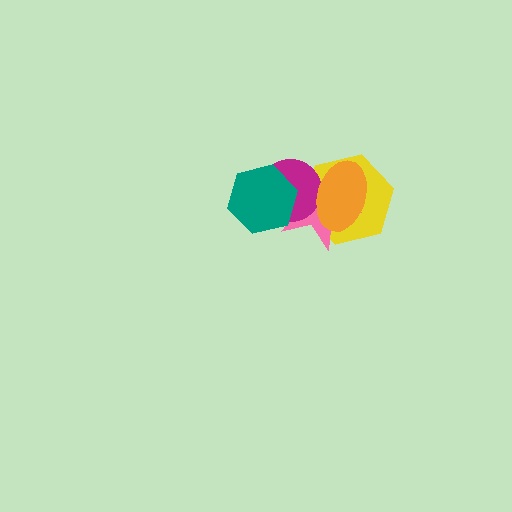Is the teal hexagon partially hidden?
No, no other shape covers it.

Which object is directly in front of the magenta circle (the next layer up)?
The orange ellipse is directly in front of the magenta circle.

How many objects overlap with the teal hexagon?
2 objects overlap with the teal hexagon.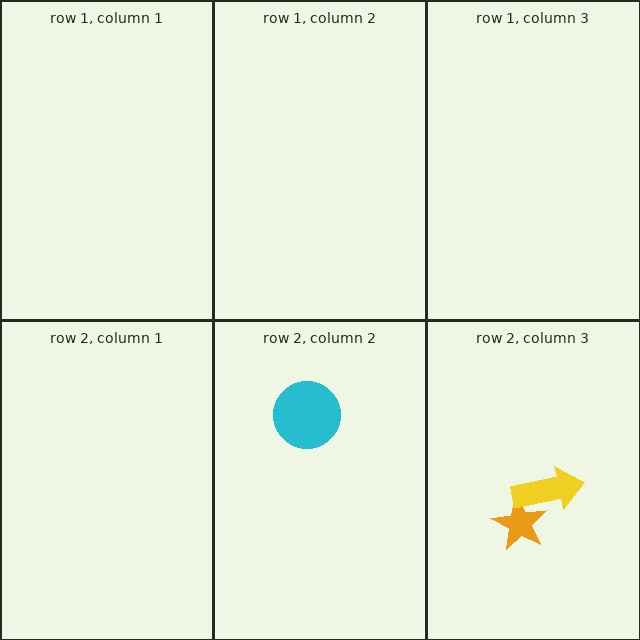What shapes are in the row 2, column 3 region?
The orange star, the yellow arrow.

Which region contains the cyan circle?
The row 2, column 2 region.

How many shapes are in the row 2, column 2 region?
1.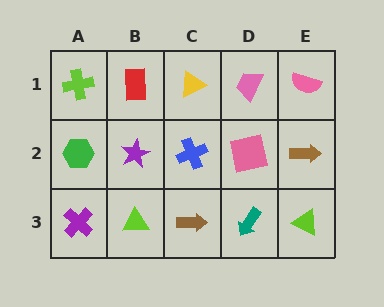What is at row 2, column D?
A pink square.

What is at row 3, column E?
A lime triangle.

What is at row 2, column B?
A purple star.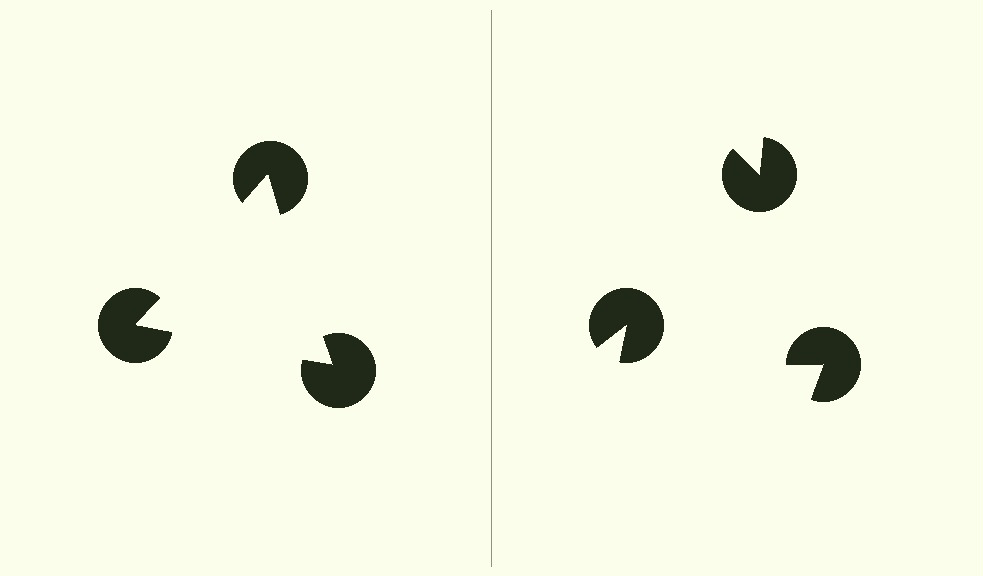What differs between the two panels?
The pac-man discs are positioned identically on both sides; only the wedge orientations differ. On the left they align to a triangle; on the right they are misaligned.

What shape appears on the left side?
An illusory triangle.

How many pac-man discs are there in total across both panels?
6 — 3 on each side.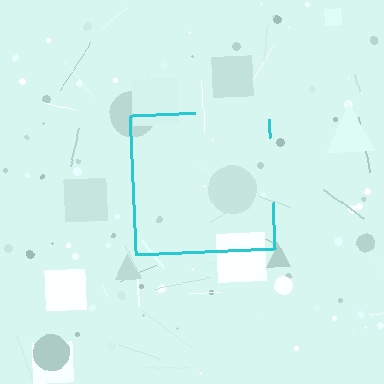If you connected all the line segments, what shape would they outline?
They would outline a square.